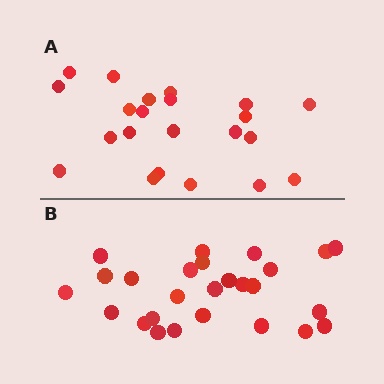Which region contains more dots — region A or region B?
Region B (the bottom region) has more dots.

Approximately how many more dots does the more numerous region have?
Region B has about 4 more dots than region A.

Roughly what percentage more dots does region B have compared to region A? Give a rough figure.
About 20% more.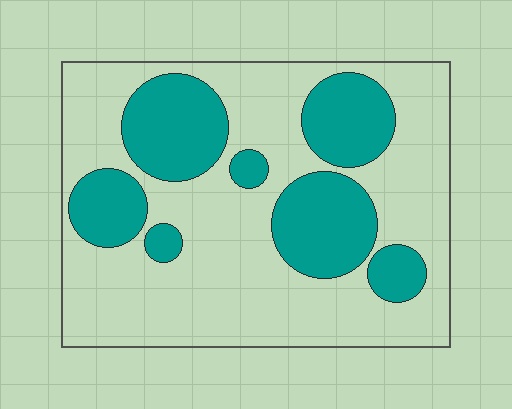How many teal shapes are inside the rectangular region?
7.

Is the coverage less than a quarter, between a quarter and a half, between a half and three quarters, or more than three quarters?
Between a quarter and a half.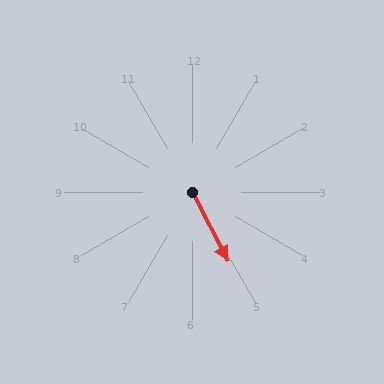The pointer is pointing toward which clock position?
Roughly 5 o'clock.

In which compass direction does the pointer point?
Southeast.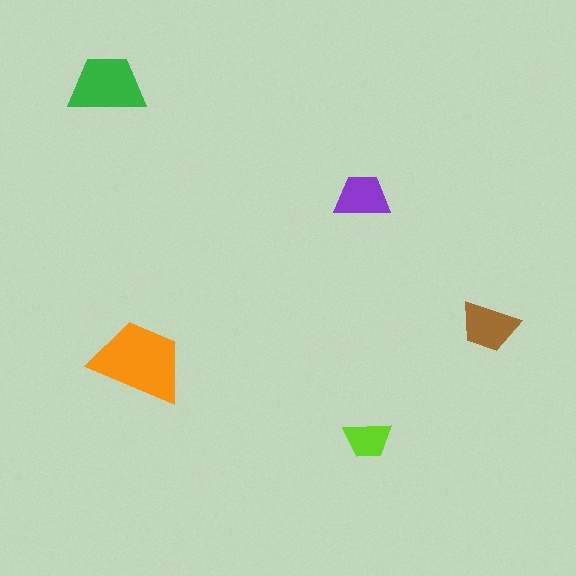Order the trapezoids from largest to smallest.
the orange one, the green one, the brown one, the purple one, the lime one.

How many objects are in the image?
There are 5 objects in the image.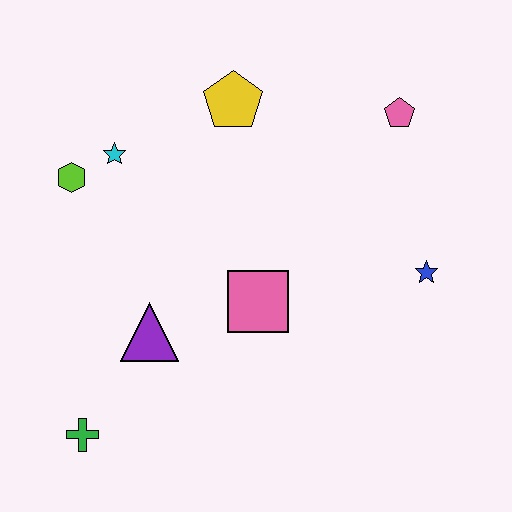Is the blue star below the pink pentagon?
Yes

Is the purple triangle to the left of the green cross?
No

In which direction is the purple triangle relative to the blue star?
The purple triangle is to the left of the blue star.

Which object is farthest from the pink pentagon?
The green cross is farthest from the pink pentagon.